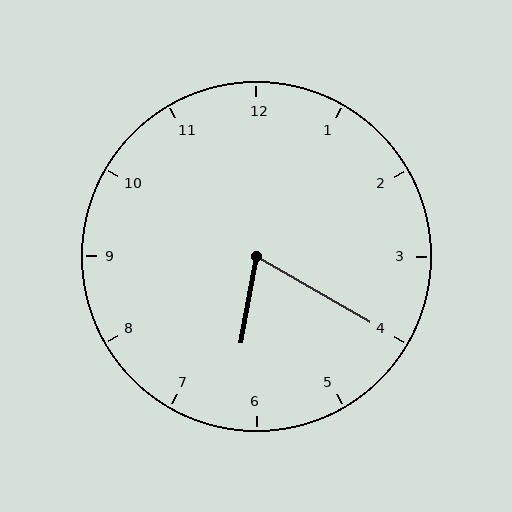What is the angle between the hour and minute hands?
Approximately 70 degrees.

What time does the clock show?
6:20.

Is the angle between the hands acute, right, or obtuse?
It is acute.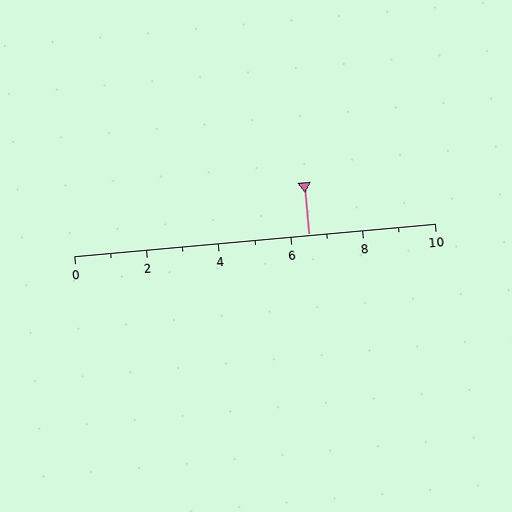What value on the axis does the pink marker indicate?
The marker indicates approximately 6.5.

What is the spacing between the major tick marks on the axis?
The major ticks are spaced 2 apart.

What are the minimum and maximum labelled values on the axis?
The axis runs from 0 to 10.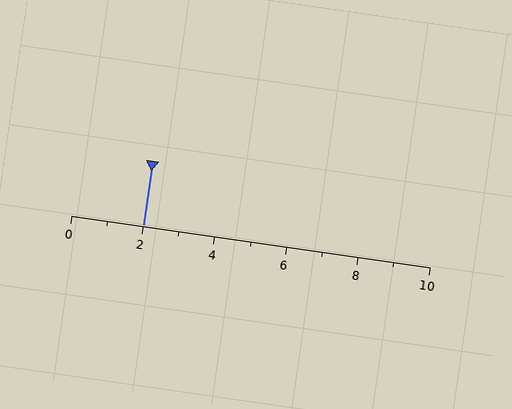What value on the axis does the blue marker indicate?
The marker indicates approximately 2.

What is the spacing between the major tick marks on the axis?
The major ticks are spaced 2 apart.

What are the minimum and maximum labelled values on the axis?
The axis runs from 0 to 10.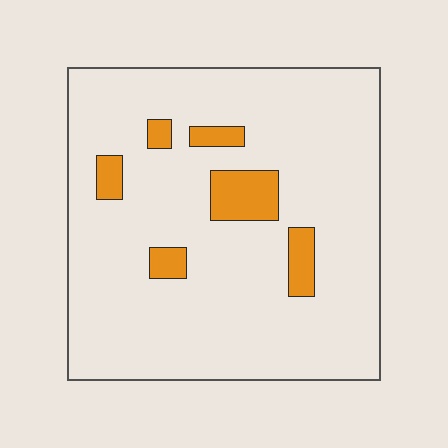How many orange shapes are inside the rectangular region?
6.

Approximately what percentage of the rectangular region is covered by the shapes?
Approximately 10%.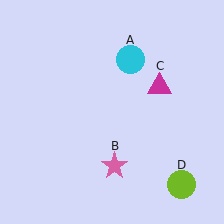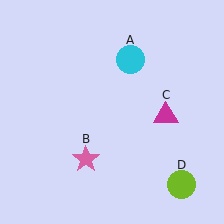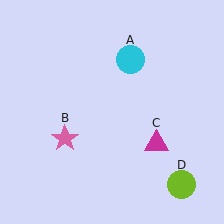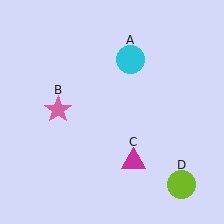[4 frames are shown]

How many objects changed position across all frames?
2 objects changed position: pink star (object B), magenta triangle (object C).